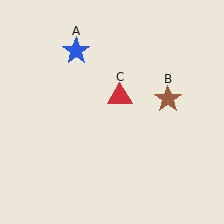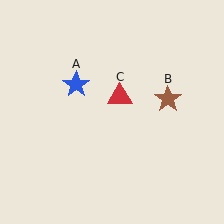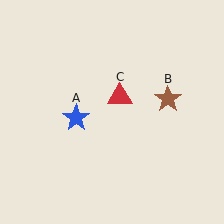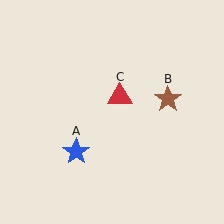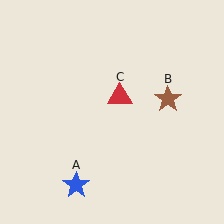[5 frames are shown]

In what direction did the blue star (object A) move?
The blue star (object A) moved down.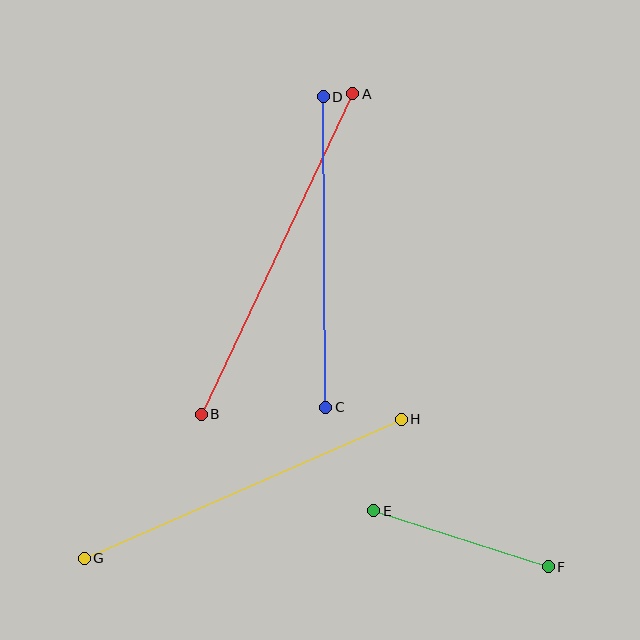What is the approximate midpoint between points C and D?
The midpoint is at approximately (324, 252) pixels.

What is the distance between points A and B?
The distance is approximately 354 pixels.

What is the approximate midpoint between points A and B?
The midpoint is at approximately (277, 254) pixels.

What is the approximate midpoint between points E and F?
The midpoint is at approximately (461, 539) pixels.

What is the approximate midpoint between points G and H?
The midpoint is at approximately (243, 489) pixels.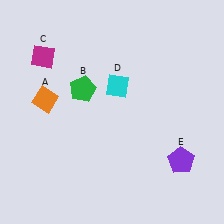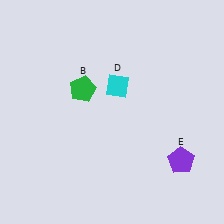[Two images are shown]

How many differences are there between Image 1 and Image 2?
There are 2 differences between the two images.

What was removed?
The magenta diamond (C), the orange diamond (A) were removed in Image 2.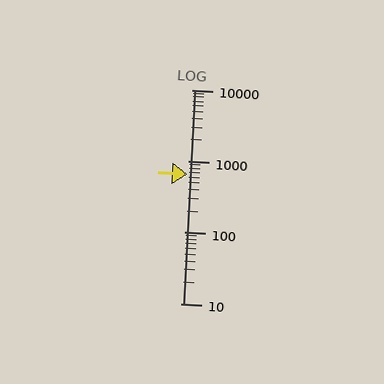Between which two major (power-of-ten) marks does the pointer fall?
The pointer is between 100 and 1000.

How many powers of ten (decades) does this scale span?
The scale spans 3 decades, from 10 to 10000.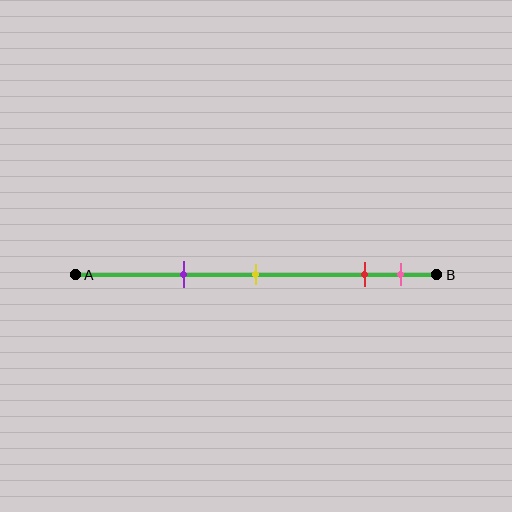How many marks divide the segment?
There are 4 marks dividing the segment.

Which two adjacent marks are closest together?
The red and pink marks are the closest adjacent pair.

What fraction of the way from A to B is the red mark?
The red mark is approximately 80% (0.8) of the way from A to B.